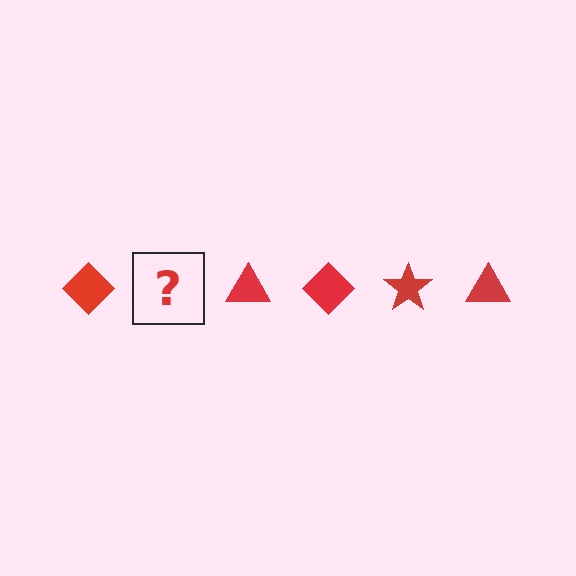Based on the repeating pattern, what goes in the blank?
The blank should be a red star.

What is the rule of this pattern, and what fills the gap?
The rule is that the pattern cycles through diamond, star, triangle shapes in red. The gap should be filled with a red star.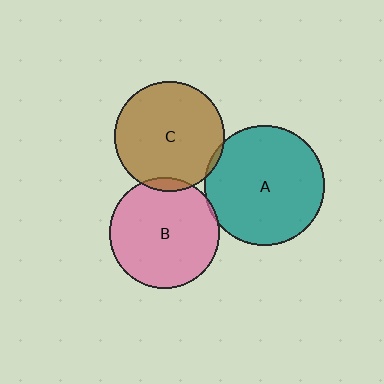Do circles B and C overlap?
Yes.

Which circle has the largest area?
Circle A (teal).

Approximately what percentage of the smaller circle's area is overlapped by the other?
Approximately 5%.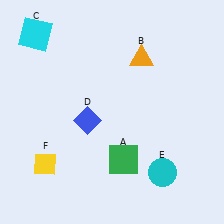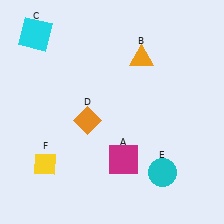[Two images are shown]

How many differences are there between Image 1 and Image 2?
There are 2 differences between the two images.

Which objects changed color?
A changed from green to magenta. D changed from blue to orange.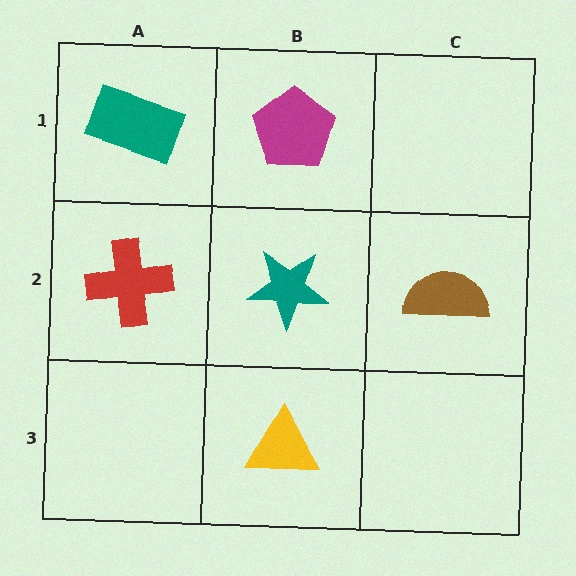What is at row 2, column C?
A brown semicircle.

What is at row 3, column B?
A yellow triangle.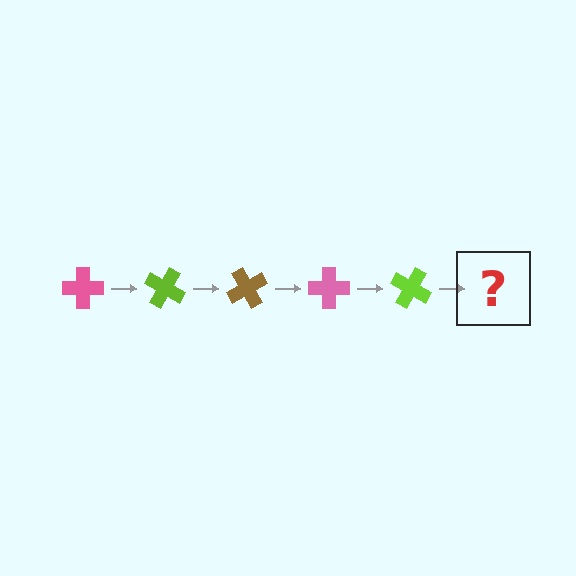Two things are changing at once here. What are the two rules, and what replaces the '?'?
The two rules are that it rotates 30 degrees each step and the color cycles through pink, lime, and brown. The '?' should be a brown cross, rotated 150 degrees from the start.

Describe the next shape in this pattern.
It should be a brown cross, rotated 150 degrees from the start.